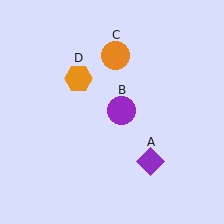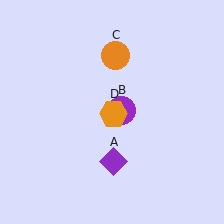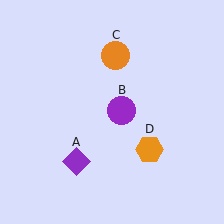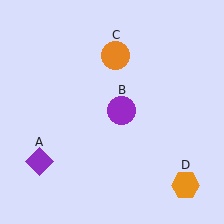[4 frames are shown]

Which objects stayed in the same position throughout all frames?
Purple circle (object B) and orange circle (object C) remained stationary.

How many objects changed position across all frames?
2 objects changed position: purple diamond (object A), orange hexagon (object D).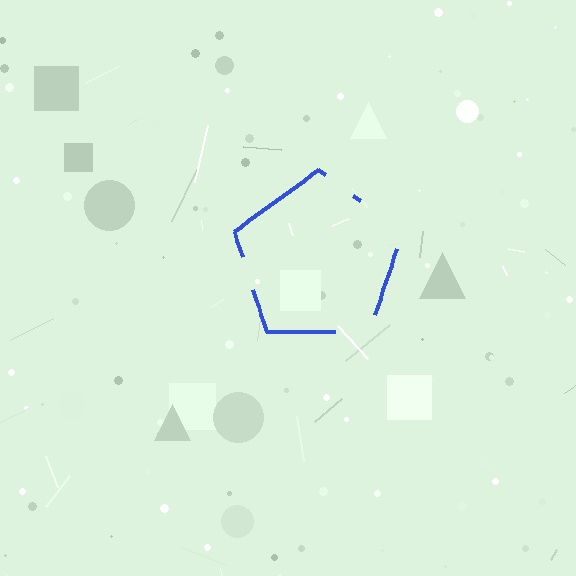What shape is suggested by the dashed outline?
The dashed outline suggests a pentagon.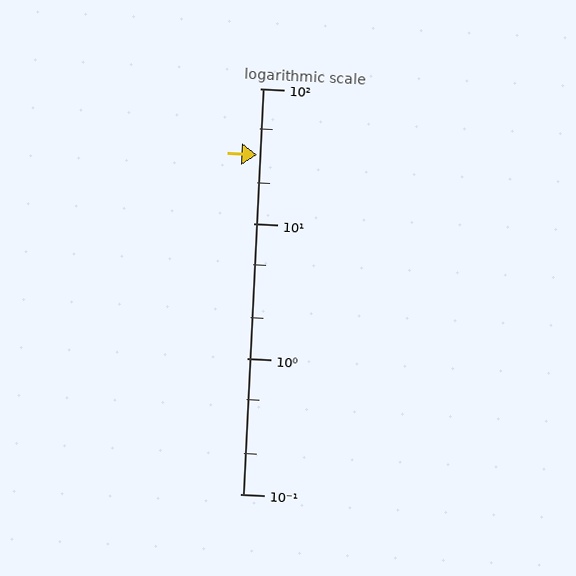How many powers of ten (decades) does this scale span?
The scale spans 3 decades, from 0.1 to 100.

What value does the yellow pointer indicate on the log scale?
The pointer indicates approximately 32.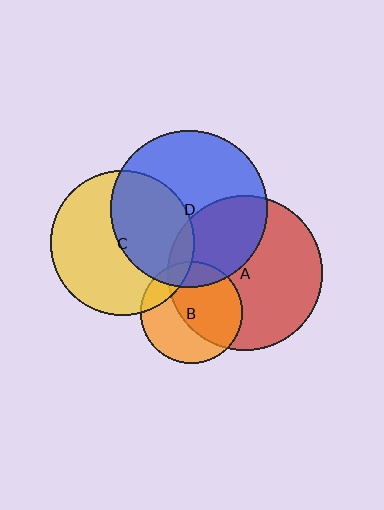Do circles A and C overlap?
Yes.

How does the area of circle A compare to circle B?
Approximately 2.3 times.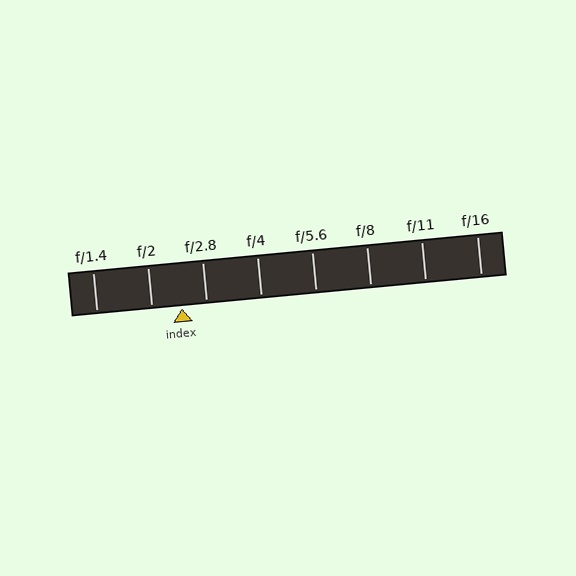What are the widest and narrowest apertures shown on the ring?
The widest aperture shown is f/1.4 and the narrowest is f/16.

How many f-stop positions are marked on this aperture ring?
There are 8 f-stop positions marked.